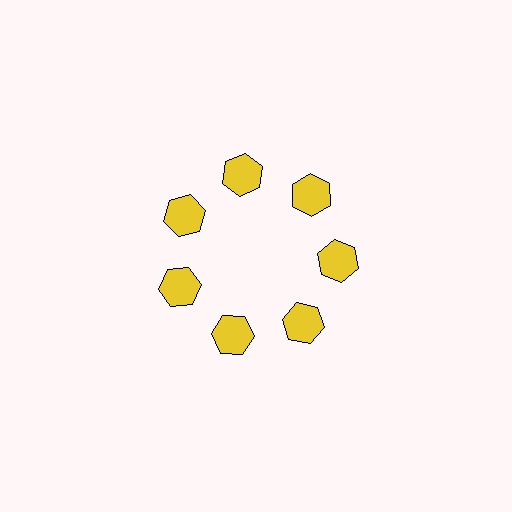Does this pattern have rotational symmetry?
Yes, this pattern has 7-fold rotational symmetry. It looks the same after rotating 51 degrees around the center.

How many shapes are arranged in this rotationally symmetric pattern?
There are 7 shapes, arranged in 7 groups of 1.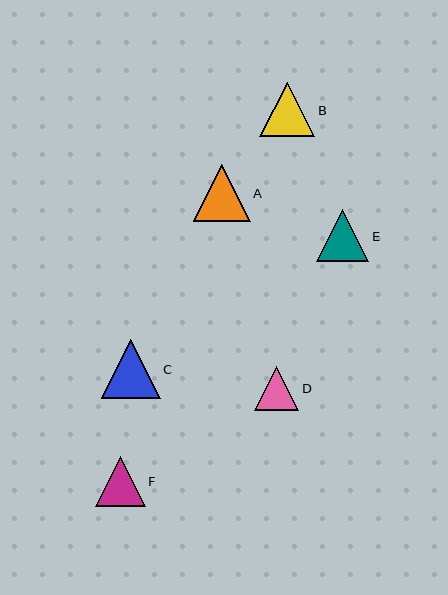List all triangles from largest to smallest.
From largest to smallest: C, A, B, E, F, D.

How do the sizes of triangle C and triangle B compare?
Triangle C and triangle B are approximately the same size.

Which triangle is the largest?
Triangle C is the largest with a size of approximately 59 pixels.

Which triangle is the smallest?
Triangle D is the smallest with a size of approximately 44 pixels.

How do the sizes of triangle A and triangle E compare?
Triangle A and triangle E are approximately the same size.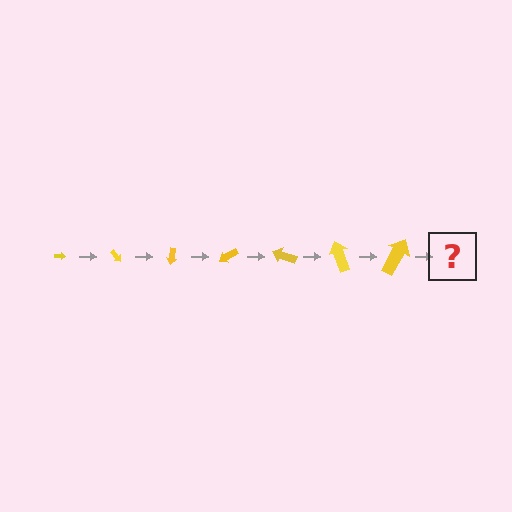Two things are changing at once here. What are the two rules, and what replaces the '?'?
The two rules are that the arrow grows larger each step and it rotates 50 degrees each step. The '?' should be an arrow, larger than the previous one and rotated 350 degrees from the start.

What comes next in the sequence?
The next element should be an arrow, larger than the previous one and rotated 350 degrees from the start.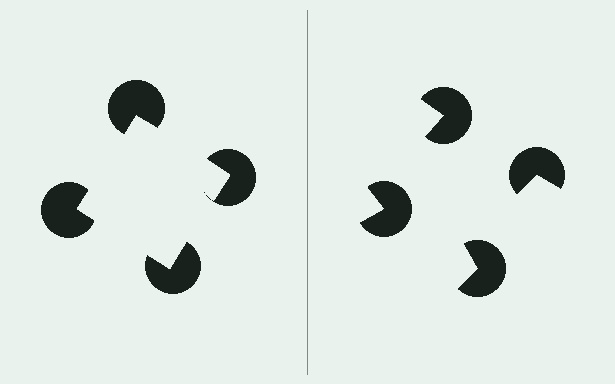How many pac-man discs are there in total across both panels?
8 — 4 on each side.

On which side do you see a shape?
An illusory square appears on the left side. On the right side the wedge cuts are rotated, so no coherent shape forms.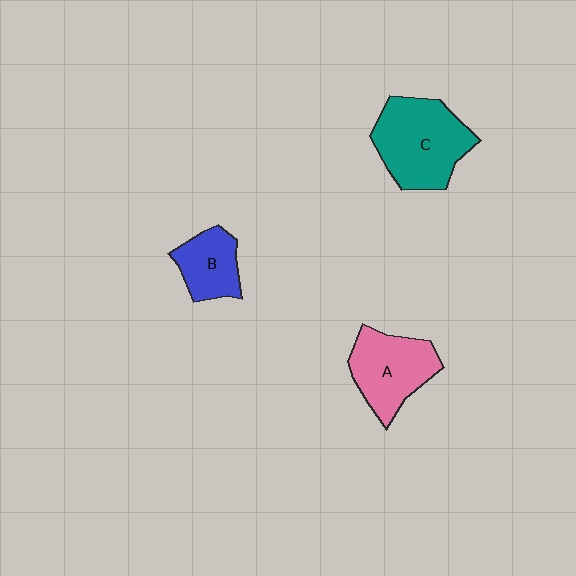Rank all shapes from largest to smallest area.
From largest to smallest: C (teal), A (pink), B (blue).